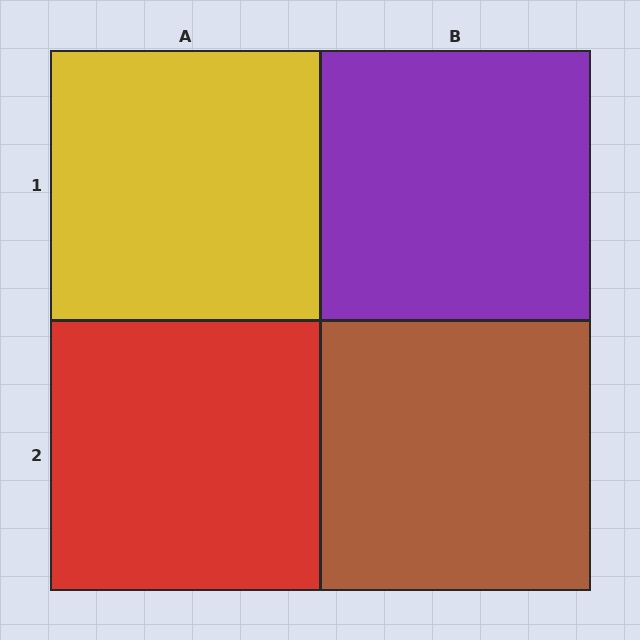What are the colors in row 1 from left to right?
Yellow, purple.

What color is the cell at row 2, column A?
Red.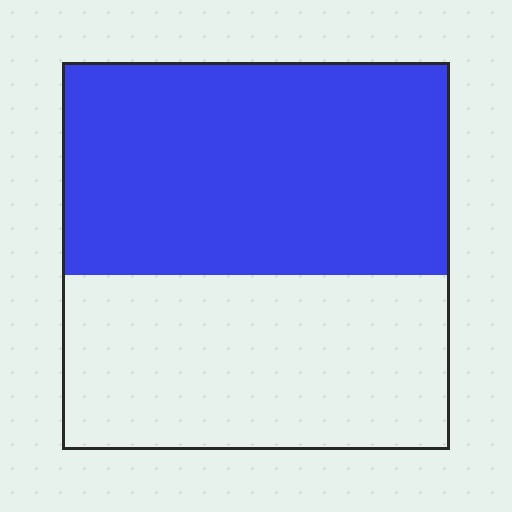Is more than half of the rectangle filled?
Yes.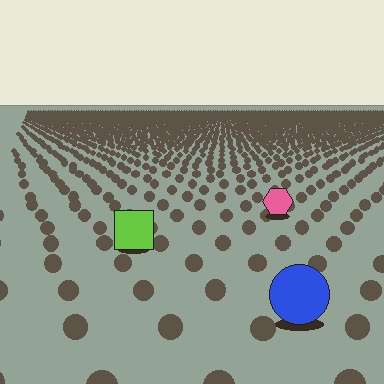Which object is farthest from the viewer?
The pink hexagon is farthest from the viewer. It appears smaller and the ground texture around it is denser.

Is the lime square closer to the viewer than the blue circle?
No. The blue circle is closer — you can tell from the texture gradient: the ground texture is coarser near it.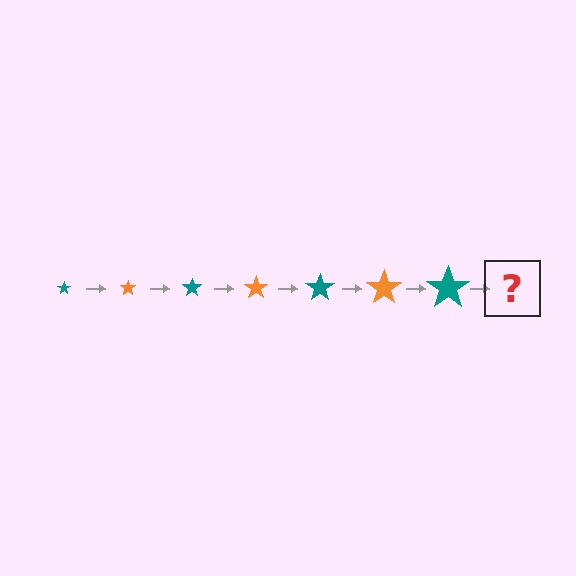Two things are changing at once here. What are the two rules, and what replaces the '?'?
The two rules are that the star grows larger each step and the color cycles through teal and orange. The '?' should be an orange star, larger than the previous one.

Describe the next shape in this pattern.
It should be an orange star, larger than the previous one.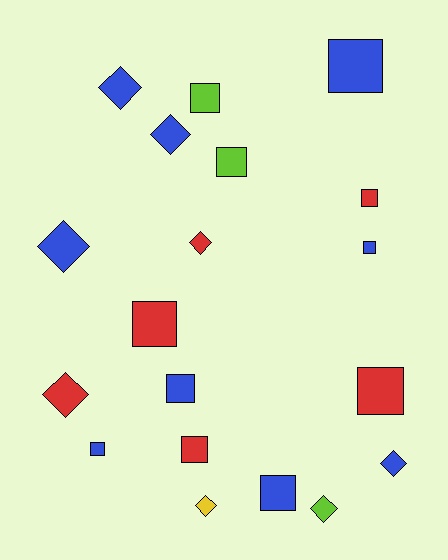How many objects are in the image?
There are 19 objects.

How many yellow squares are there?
There are no yellow squares.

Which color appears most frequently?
Blue, with 9 objects.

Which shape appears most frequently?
Square, with 11 objects.